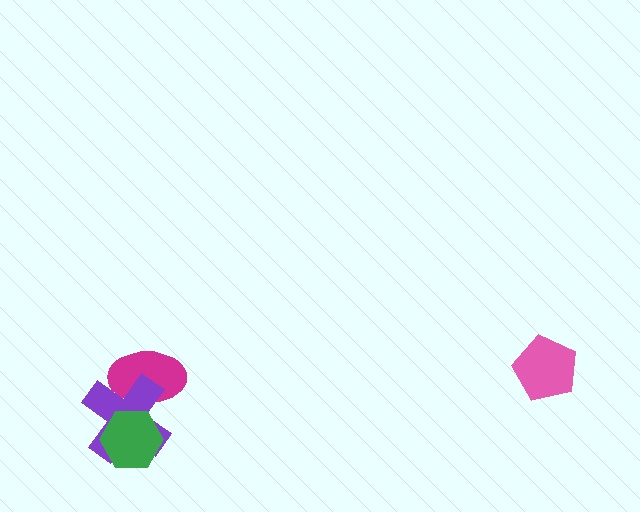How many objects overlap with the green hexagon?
2 objects overlap with the green hexagon.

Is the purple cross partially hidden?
Yes, it is partially covered by another shape.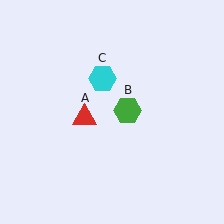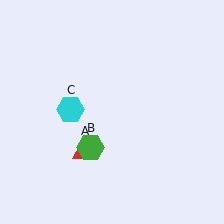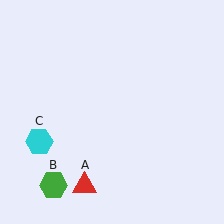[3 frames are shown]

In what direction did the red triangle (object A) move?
The red triangle (object A) moved down.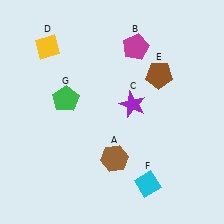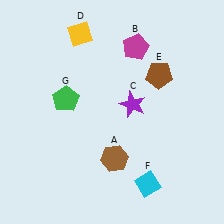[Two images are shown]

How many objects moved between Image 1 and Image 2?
1 object moved between the two images.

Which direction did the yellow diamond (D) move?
The yellow diamond (D) moved right.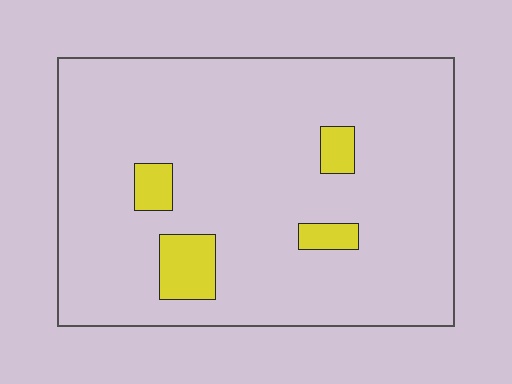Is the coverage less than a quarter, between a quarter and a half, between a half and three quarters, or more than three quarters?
Less than a quarter.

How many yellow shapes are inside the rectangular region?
4.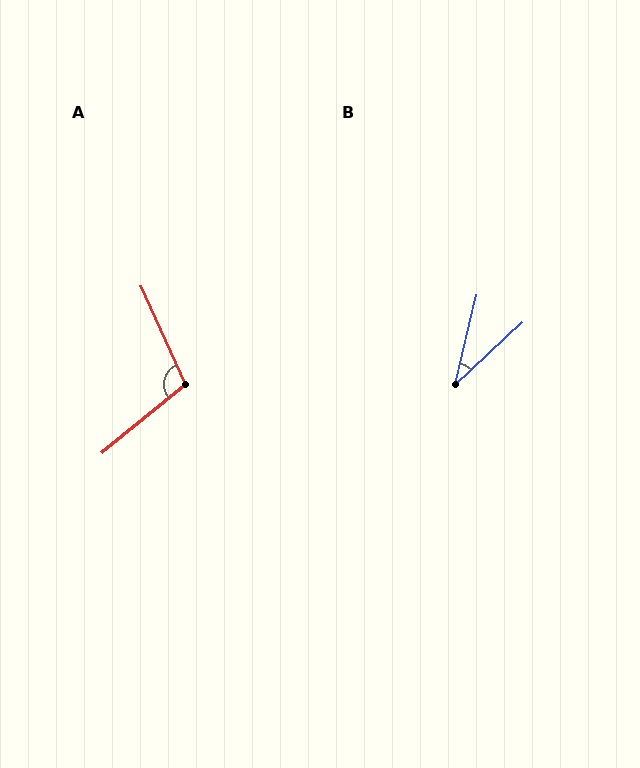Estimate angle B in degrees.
Approximately 34 degrees.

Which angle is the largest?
A, at approximately 105 degrees.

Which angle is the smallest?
B, at approximately 34 degrees.